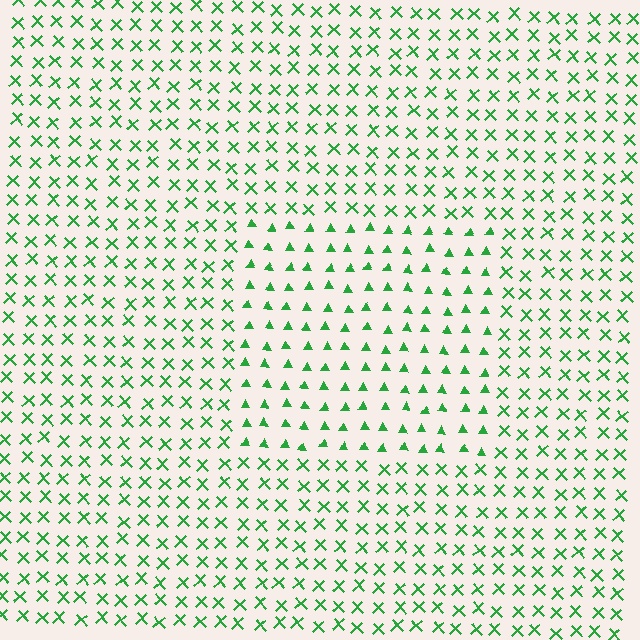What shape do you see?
I see a rectangle.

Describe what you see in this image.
The image is filled with small green elements arranged in a uniform grid. A rectangle-shaped region contains triangles, while the surrounding area contains X marks. The boundary is defined purely by the change in element shape.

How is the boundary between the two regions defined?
The boundary is defined by a change in element shape: triangles inside vs. X marks outside. All elements share the same color and spacing.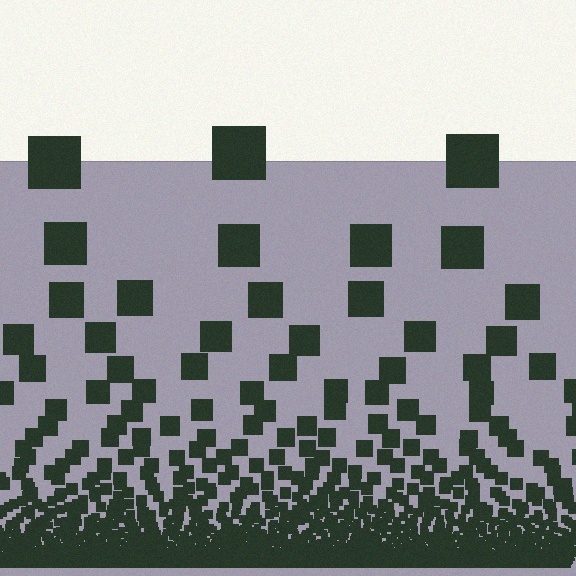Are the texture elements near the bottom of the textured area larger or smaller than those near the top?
Smaller. The gradient is inverted — elements near the bottom are smaller and denser.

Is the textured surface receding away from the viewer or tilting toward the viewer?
The surface appears to tilt toward the viewer. Texture elements get larger and sparser toward the top.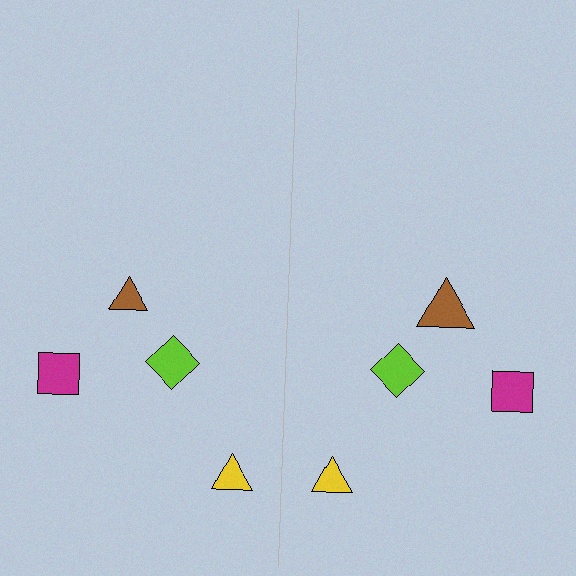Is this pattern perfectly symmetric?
No, the pattern is not perfectly symmetric. The brown triangle on the right side has a different size than its mirror counterpart.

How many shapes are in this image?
There are 8 shapes in this image.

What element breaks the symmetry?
The brown triangle on the right side has a different size than its mirror counterpart.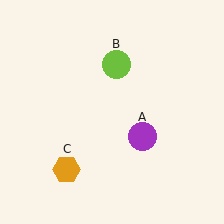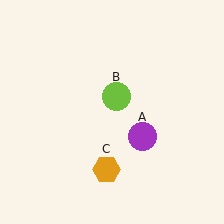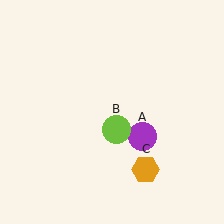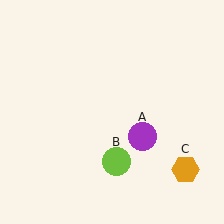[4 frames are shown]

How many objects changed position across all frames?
2 objects changed position: lime circle (object B), orange hexagon (object C).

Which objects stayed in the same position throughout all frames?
Purple circle (object A) remained stationary.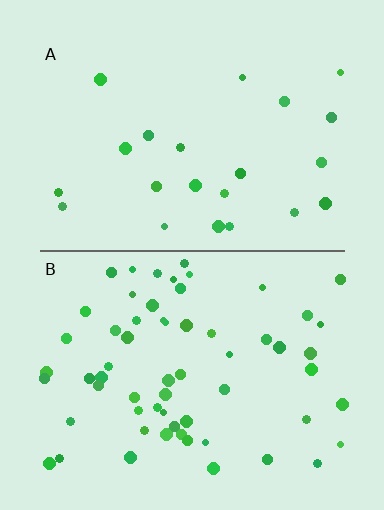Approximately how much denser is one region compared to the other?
Approximately 2.8× — region B over region A.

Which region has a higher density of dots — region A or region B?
B (the bottom).